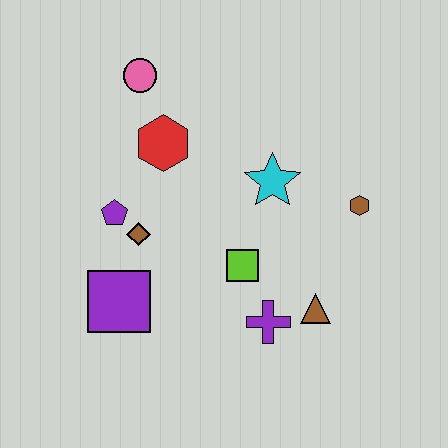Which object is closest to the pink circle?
The red hexagon is closest to the pink circle.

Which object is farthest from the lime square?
The pink circle is farthest from the lime square.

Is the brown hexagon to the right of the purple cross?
Yes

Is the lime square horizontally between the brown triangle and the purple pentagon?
Yes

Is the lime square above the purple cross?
Yes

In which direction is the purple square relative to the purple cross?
The purple square is to the left of the purple cross.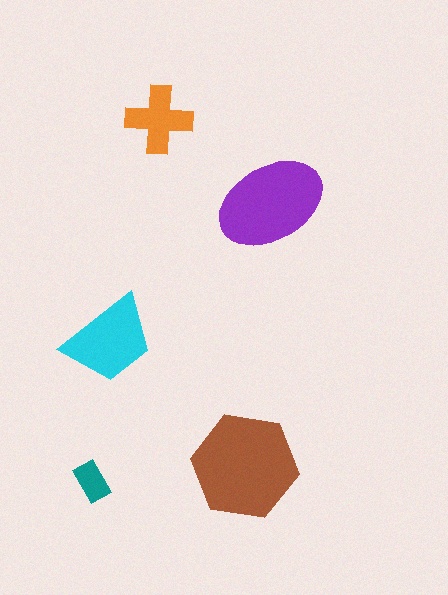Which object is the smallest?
The teal rectangle.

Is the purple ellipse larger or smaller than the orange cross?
Larger.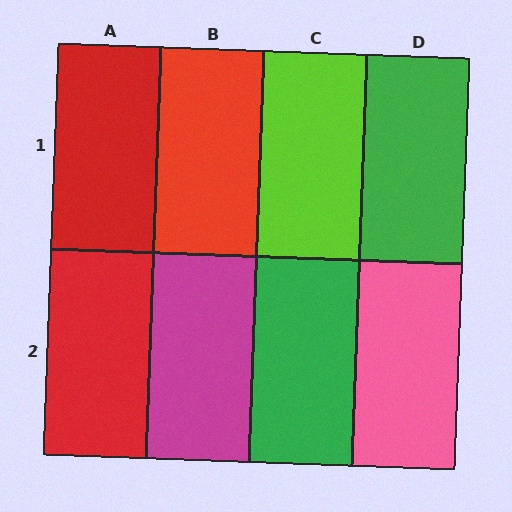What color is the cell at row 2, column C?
Green.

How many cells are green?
2 cells are green.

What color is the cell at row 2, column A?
Red.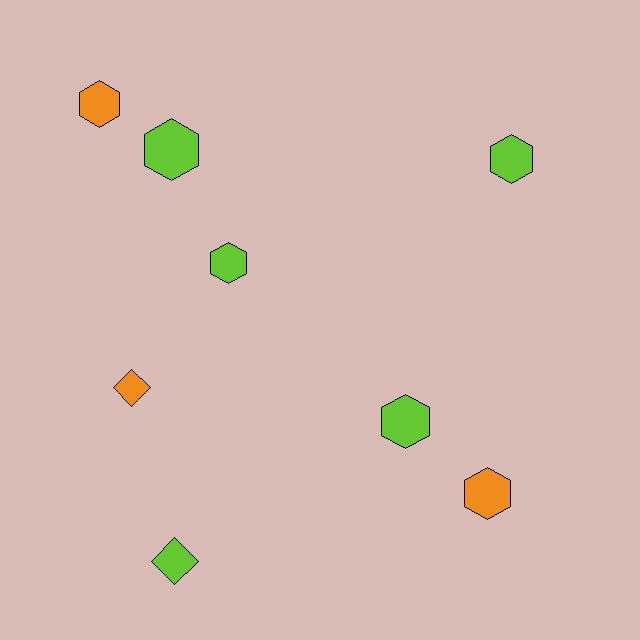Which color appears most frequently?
Lime, with 5 objects.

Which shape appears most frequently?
Hexagon, with 6 objects.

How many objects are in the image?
There are 8 objects.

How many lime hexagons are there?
There are 4 lime hexagons.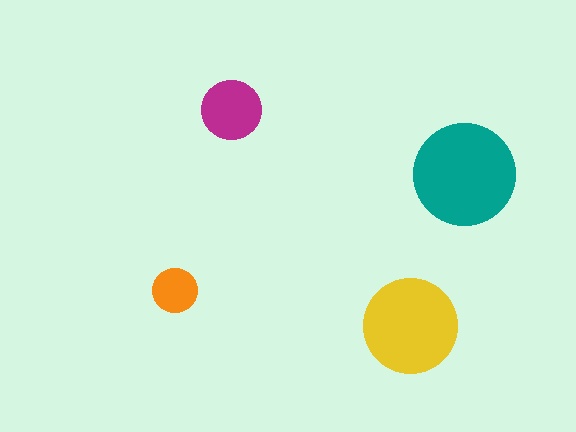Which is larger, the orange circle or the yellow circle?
The yellow one.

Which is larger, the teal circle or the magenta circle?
The teal one.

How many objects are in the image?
There are 4 objects in the image.